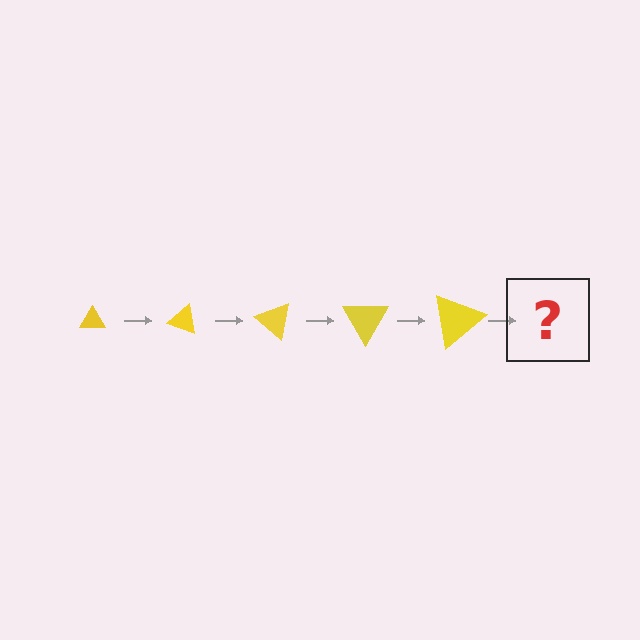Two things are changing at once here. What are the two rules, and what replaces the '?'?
The two rules are that the triangle grows larger each step and it rotates 20 degrees each step. The '?' should be a triangle, larger than the previous one and rotated 100 degrees from the start.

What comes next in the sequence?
The next element should be a triangle, larger than the previous one and rotated 100 degrees from the start.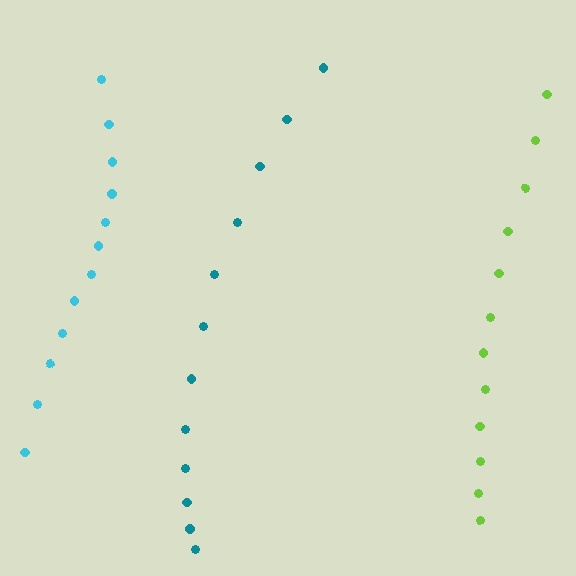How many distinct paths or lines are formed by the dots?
There are 3 distinct paths.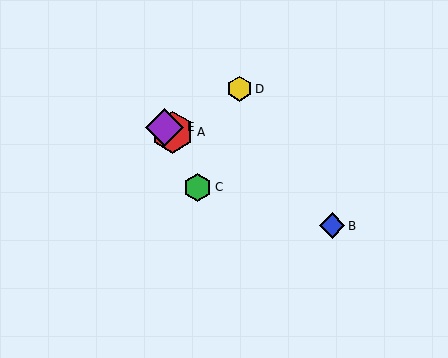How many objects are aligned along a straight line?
3 objects (A, B, E) are aligned along a straight line.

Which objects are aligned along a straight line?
Objects A, B, E are aligned along a straight line.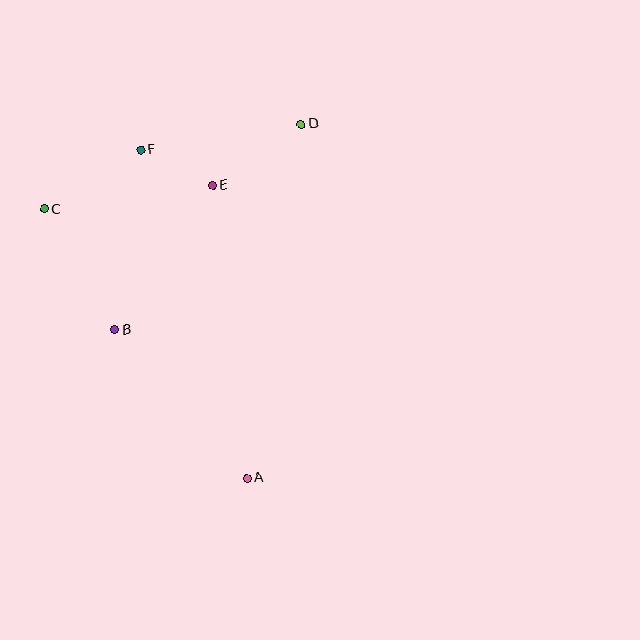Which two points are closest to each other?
Points E and F are closest to each other.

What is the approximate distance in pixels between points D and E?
The distance between D and E is approximately 108 pixels.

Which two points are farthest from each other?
Points A and D are farthest from each other.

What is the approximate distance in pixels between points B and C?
The distance between B and C is approximately 139 pixels.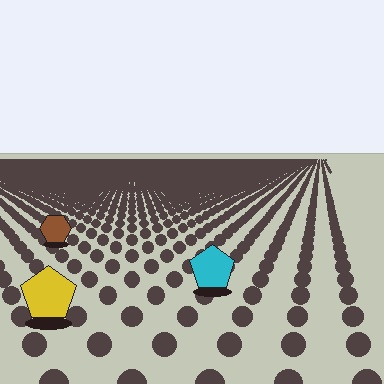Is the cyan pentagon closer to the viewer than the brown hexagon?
Yes. The cyan pentagon is closer — you can tell from the texture gradient: the ground texture is coarser near it.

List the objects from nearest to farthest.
From nearest to farthest: the yellow pentagon, the cyan pentagon, the brown hexagon.